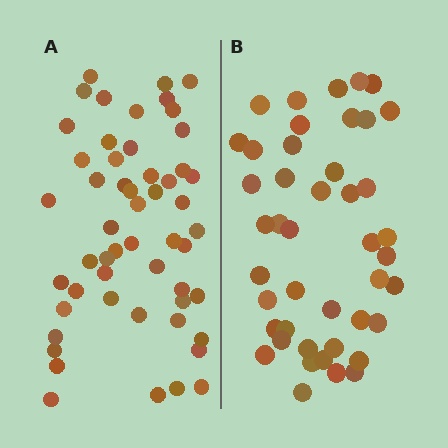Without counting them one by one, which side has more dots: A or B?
Region A (the left region) has more dots.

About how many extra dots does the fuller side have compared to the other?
Region A has roughly 8 or so more dots than region B.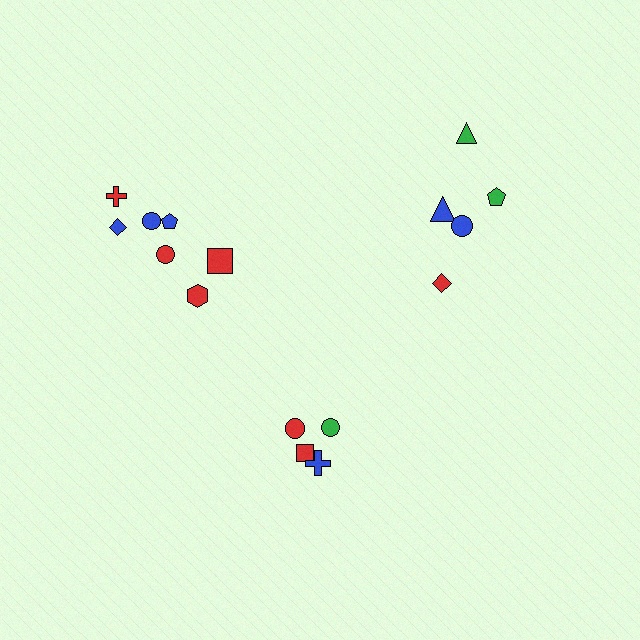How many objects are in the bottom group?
There are 4 objects.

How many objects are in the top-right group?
There are 5 objects.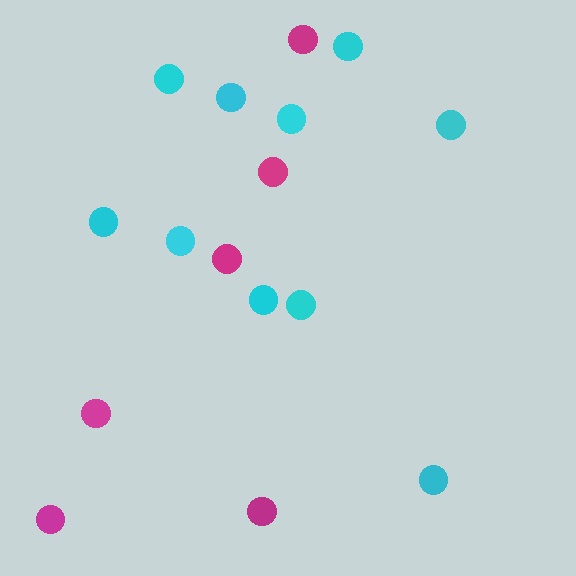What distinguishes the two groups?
There are 2 groups: one group of magenta circles (6) and one group of cyan circles (10).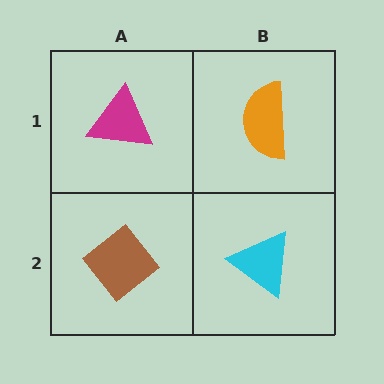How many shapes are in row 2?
2 shapes.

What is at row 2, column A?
A brown diamond.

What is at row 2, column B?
A cyan triangle.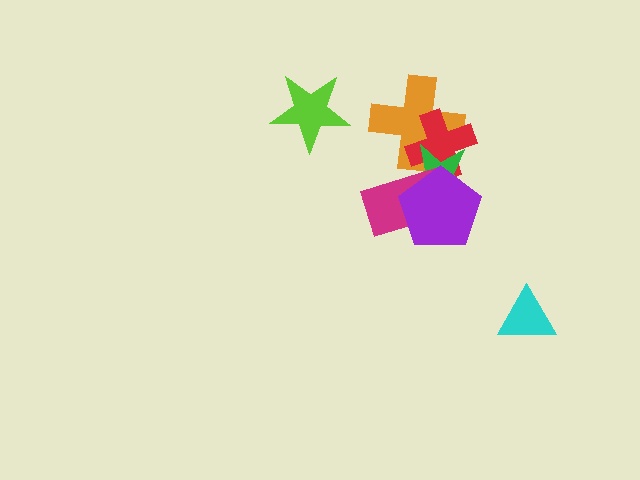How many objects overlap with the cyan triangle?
0 objects overlap with the cyan triangle.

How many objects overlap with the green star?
4 objects overlap with the green star.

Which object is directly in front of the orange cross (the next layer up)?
The red cross is directly in front of the orange cross.